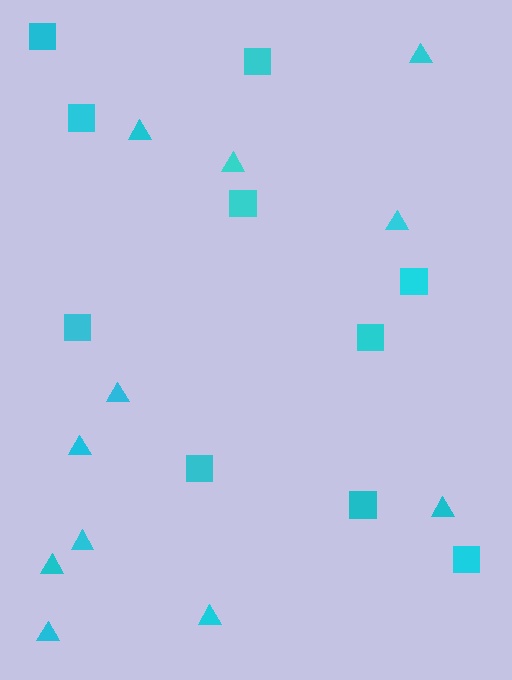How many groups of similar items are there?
There are 2 groups: one group of triangles (11) and one group of squares (10).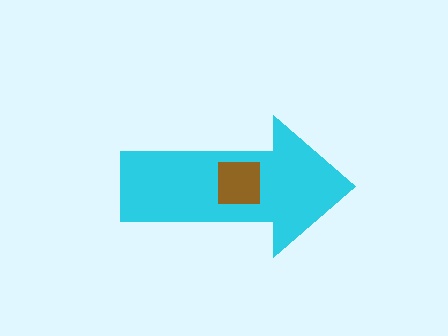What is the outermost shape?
The cyan arrow.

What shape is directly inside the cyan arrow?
The brown square.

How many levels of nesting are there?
2.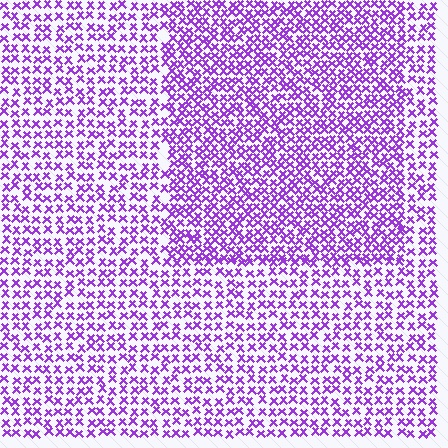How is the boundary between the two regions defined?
The boundary is defined by a change in element density (approximately 1.6x ratio). All elements are the same color, size, and shape.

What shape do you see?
I see a rectangle.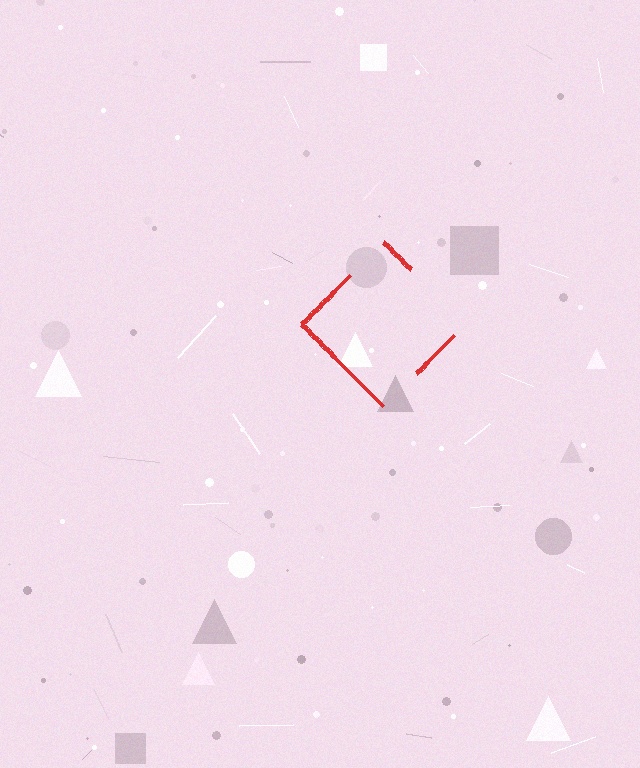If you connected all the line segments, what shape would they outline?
They would outline a diamond.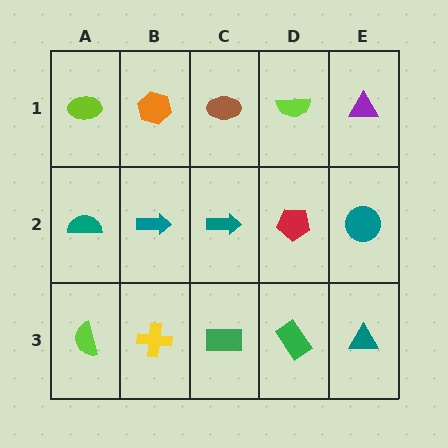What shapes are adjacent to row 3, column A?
A teal semicircle (row 2, column A), a yellow cross (row 3, column B).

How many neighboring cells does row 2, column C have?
4.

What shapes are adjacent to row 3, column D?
A red pentagon (row 2, column D), a green rectangle (row 3, column C), a teal triangle (row 3, column E).